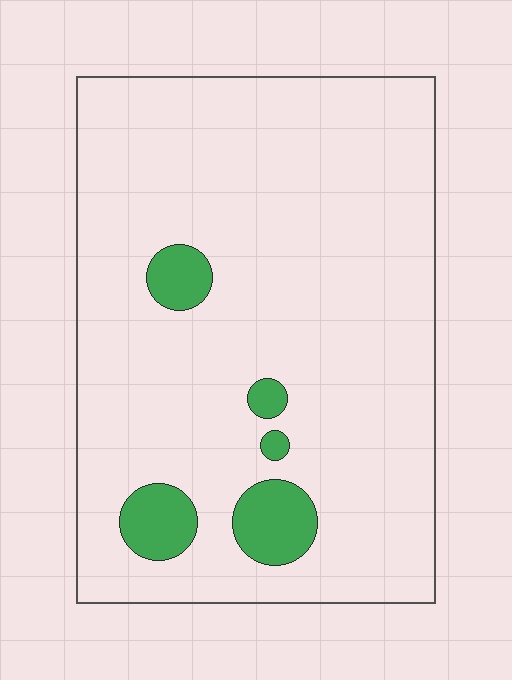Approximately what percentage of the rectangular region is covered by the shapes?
Approximately 10%.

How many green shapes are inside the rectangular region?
5.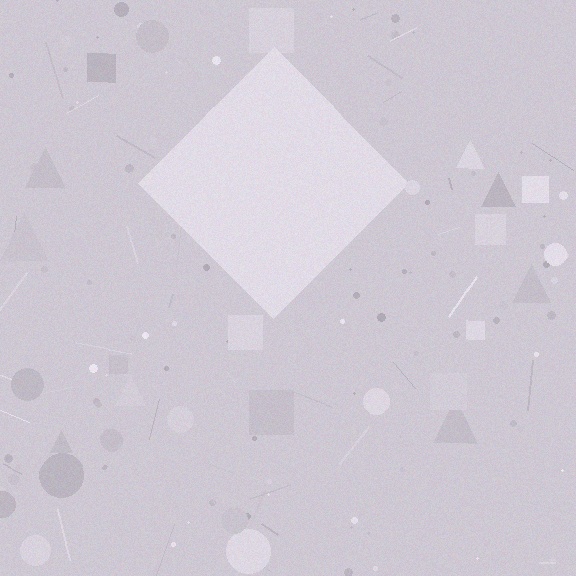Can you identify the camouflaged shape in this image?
The camouflaged shape is a diamond.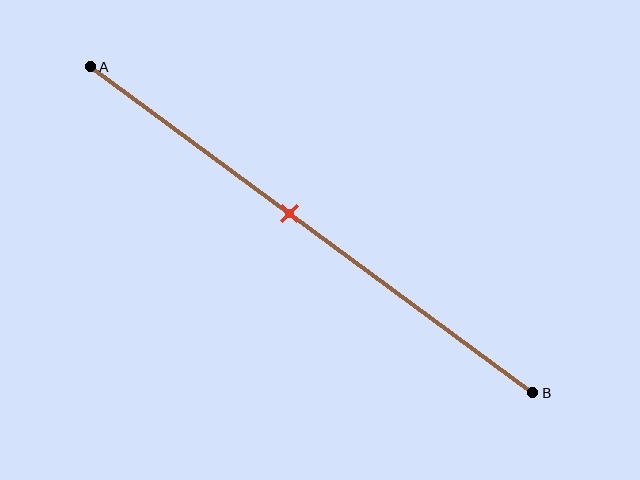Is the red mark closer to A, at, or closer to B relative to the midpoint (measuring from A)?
The red mark is closer to point A than the midpoint of segment AB.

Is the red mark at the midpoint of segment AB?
No, the mark is at about 45% from A, not at the 50% midpoint.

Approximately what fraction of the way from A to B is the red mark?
The red mark is approximately 45% of the way from A to B.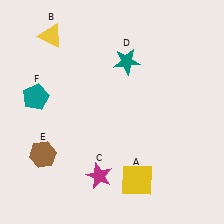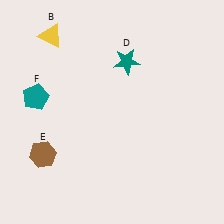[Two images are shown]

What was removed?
The magenta star (C), the yellow square (A) were removed in Image 2.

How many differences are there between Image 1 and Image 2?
There are 2 differences between the two images.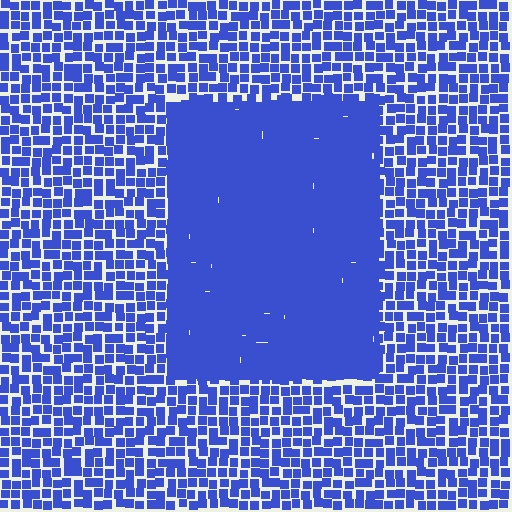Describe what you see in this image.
The image contains small blue elements arranged at two different densities. A rectangle-shaped region is visible where the elements are more densely packed than the surrounding area.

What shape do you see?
I see a rectangle.